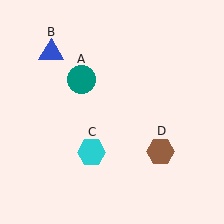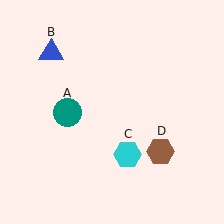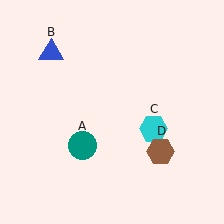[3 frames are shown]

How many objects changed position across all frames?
2 objects changed position: teal circle (object A), cyan hexagon (object C).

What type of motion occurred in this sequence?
The teal circle (object A), cyan hexagon (object C) rotated counterclockwise around the center of the scene.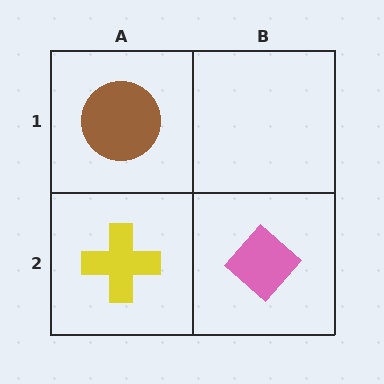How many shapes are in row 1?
1 shape.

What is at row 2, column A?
A yellow cross.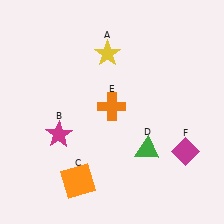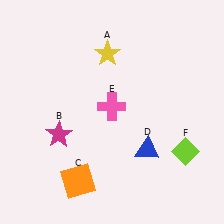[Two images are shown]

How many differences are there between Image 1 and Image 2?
There are 3 differences between the two images.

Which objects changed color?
D changed from green to blue. E changed from orange to pink. F changed from magenta to lime.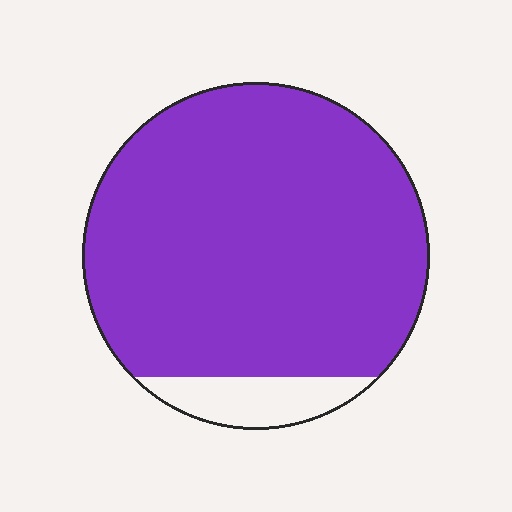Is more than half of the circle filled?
Yes.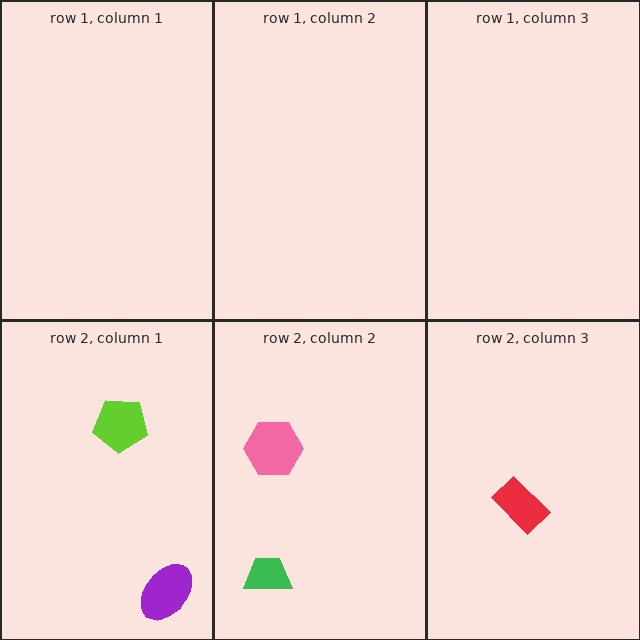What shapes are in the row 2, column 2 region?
The green trapezoid, the pink hexagon.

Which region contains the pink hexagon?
The row 2, column 2 region.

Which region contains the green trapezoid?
The row 2, column 2 region.